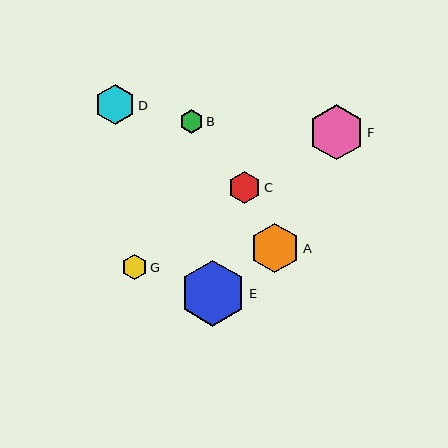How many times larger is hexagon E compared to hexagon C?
Hexagon E is approximately 2.1 times the size of hexagon C.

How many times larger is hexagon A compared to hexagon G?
Hexagon A is approximately 1.9 times the size of hexagon G.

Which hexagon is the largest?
Hexagon E is the largest with a size of approximately 66 pixels.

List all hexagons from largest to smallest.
From largest to smallest: E, F, A, D, C, G, B.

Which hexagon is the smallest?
Hexagon B is the smallest with a size of approximately 23 pixels.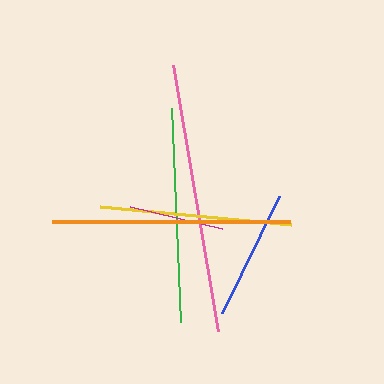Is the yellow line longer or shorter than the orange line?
The orange line is longer than the yellow line.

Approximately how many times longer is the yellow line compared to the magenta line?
The yellow line is approximately 2.0 times the length of the magenta line.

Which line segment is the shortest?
The magenta line is the shortest at approximately 94 pixels.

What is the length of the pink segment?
The pink segment is approximately 269 pixels long.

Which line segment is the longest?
The pink line is the longest at approximately 269 pixels.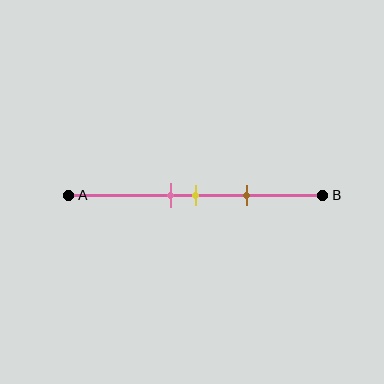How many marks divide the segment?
There are 3 marks dividing the segment.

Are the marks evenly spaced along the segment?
Yes, the marks are approximately evenly spaced.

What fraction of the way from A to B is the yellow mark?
The yellow mark is approximately 50% (0.5) of the way from A to B.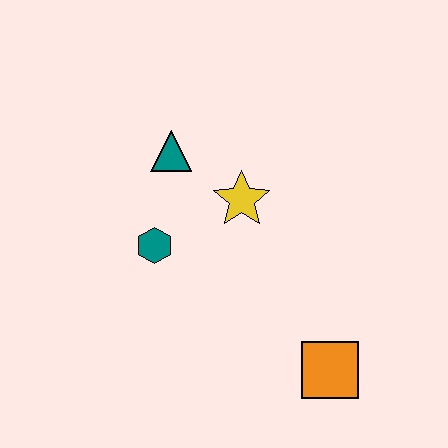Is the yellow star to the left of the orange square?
Yes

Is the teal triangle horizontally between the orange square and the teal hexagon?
Yes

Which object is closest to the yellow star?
The teal triangle is closest to the yellow star.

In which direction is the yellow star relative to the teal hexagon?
The yellow star is to the right of the teal hexagon.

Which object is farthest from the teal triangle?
The orange square is farthest from the teal triangle.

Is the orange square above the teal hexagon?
No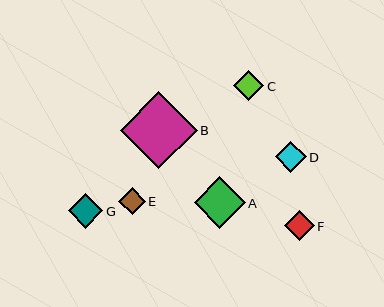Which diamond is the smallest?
Diamond E is the smallest with a size of approximately 27 pixels.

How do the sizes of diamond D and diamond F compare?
Diamond D and diamond F are approximately the same size.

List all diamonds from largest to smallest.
From largest to smallest: B, A, G, C, D, F, E.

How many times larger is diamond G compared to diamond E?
Diamond G is approximately 1.3 times the size of diamond E.